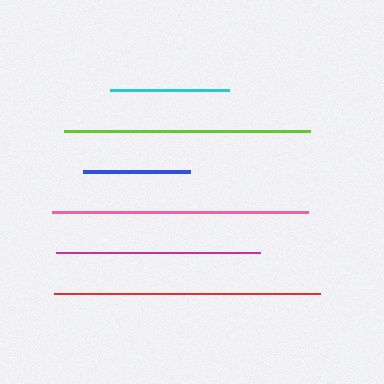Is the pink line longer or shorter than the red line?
The red line is longer than the pink line.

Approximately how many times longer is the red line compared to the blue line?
The red line is approximately 2.5 times the length of the blue line.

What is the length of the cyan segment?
The cyan segment is approximately 119 pixels long.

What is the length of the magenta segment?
The magenta segment is approximately 204 pixels long.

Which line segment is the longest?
The red line is the longest at approximately 267 pixels.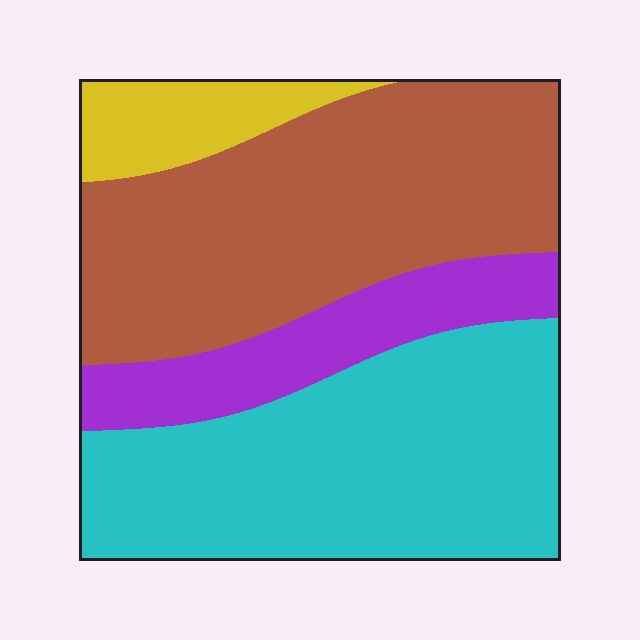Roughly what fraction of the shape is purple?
Purple takes up about one eighth (1/8) of the shape.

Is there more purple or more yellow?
Purple.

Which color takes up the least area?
Yellow, at roughly 10%.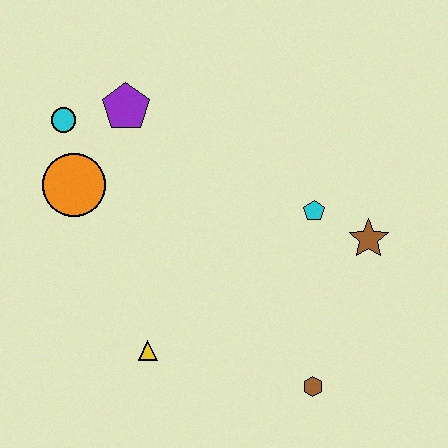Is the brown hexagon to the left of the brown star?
Yes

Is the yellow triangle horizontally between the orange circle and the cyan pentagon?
Yes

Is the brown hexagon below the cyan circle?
Yes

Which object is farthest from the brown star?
The cyan circle is farthest from the brown star.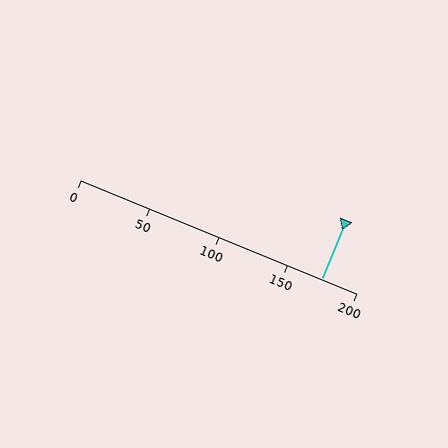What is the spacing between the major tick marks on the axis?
The major ticks are spaced 50 apart.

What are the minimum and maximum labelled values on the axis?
The axis runs from 0 to 200.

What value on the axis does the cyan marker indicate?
The marker indicates approximately 175.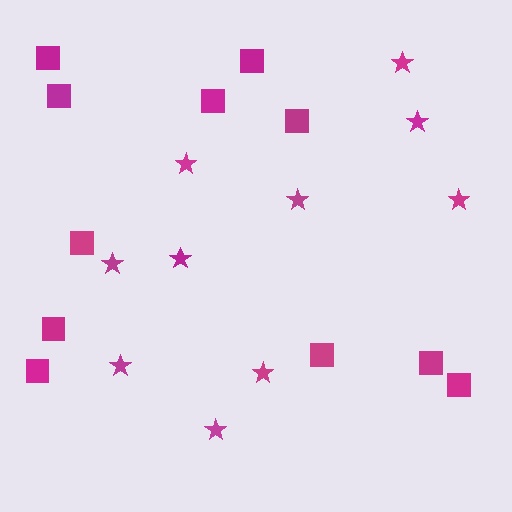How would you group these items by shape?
There are 2 groups: one group of stars (10) and one group of squares (11).